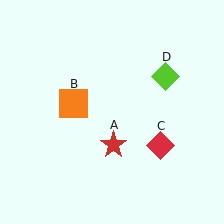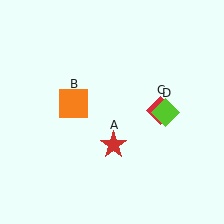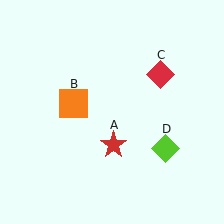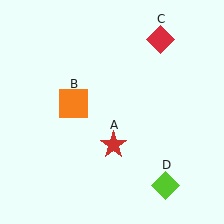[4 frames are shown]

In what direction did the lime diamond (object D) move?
The lime diamond (object D) moved down.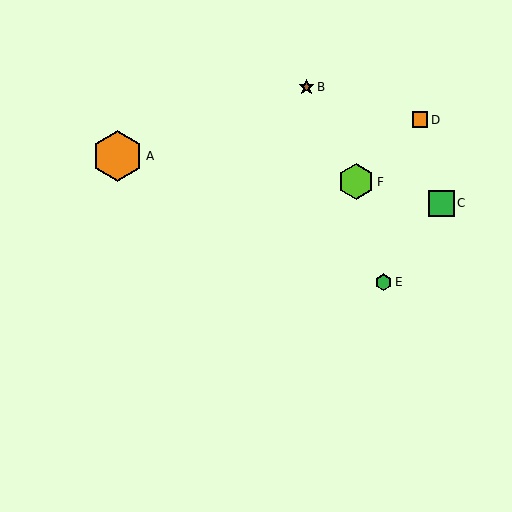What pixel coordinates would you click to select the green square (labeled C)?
Click at (442, 203) to select the green square C.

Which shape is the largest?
The orange hexagon (labeled A) is the largest.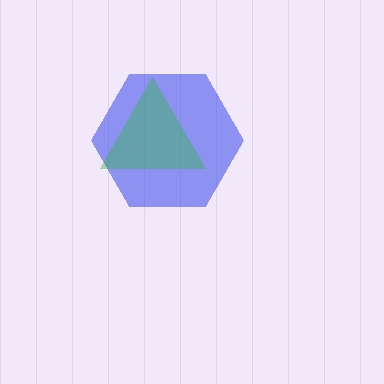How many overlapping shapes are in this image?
There are 2 overlapping shapes in the image.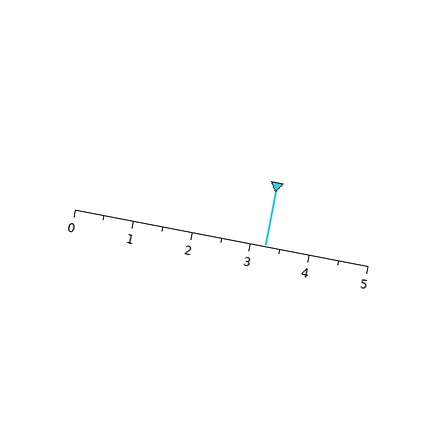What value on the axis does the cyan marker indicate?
The marker indicates approximately 3.2.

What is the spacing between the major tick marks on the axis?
The major ticks are spaced 1 apart.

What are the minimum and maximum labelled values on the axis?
The axis runs from 0 to 5.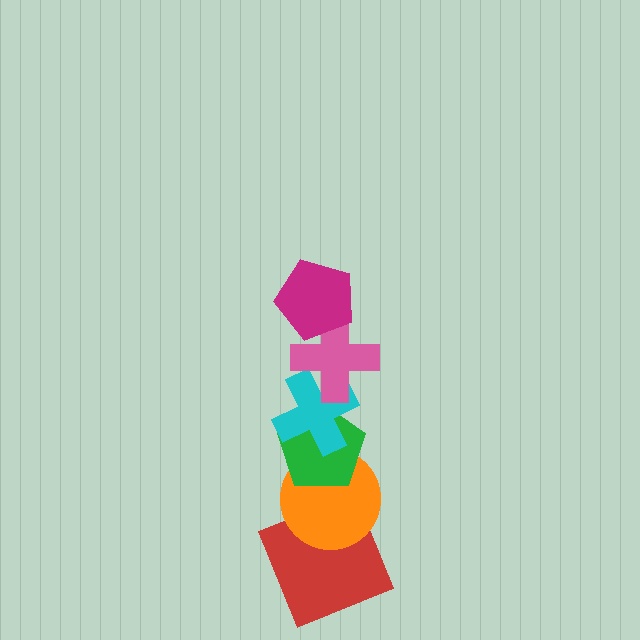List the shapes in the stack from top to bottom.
From top to bottom: the magenta pentagon, the pink cross, the cyan cross, the green pentagon, the orange circle, the red square.